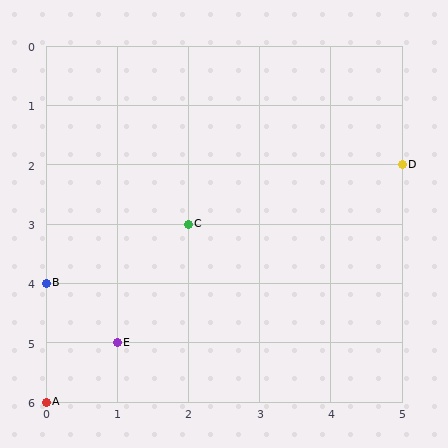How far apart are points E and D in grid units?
Points E and D are 4 columns and 3 rows apart (about 5.0 grid units diagonally).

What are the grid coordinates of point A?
Point A is at grid coordinates (0, 6).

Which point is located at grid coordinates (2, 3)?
Point C is at (2, 3).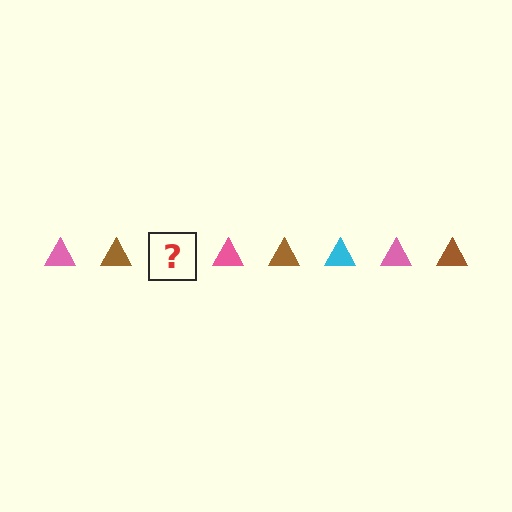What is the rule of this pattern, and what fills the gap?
The rule is that the pattern cycles through pink, brown, cyan triangles. The gap should be filled with a cyan triangle.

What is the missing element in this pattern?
The missing element is a cyan triangle.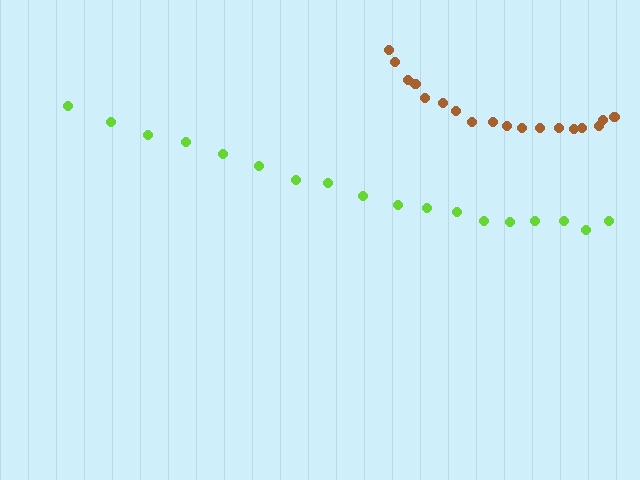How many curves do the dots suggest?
There are 2 distinct paths.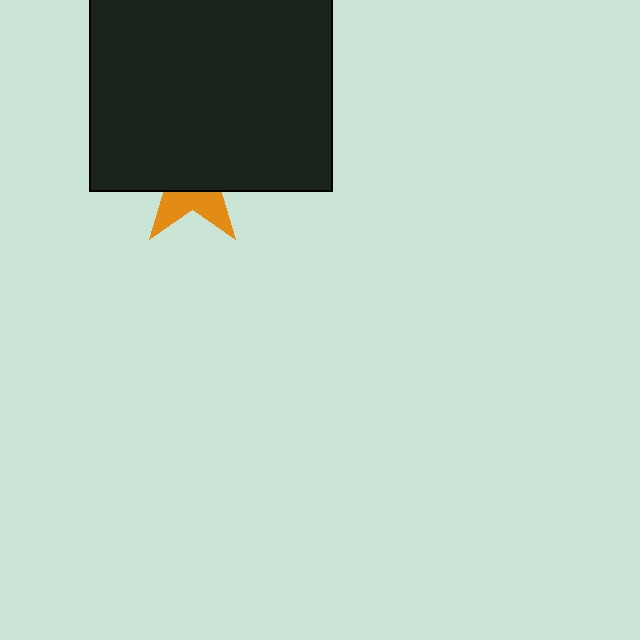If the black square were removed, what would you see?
You would see the complete orange star.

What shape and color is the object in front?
The object in front is a black square.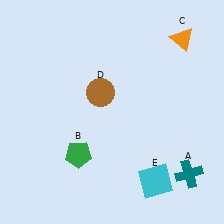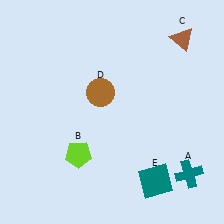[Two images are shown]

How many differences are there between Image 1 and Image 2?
There are 3 differences between the two images.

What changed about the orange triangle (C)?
In Image 1, C is orange. In Image 2, it changed to brown.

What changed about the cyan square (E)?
In Image 1, E is cyan. In Image 2, it changed to teal.